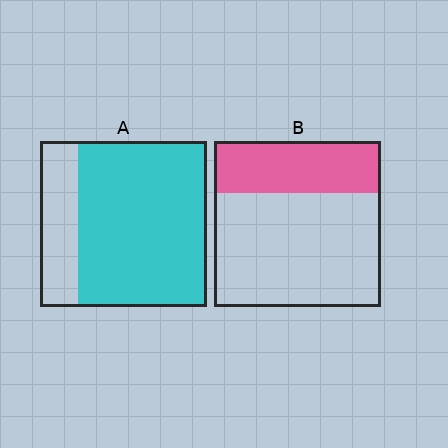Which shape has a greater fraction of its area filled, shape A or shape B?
Shape A.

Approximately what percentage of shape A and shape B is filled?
A is approximately 75% and B is approximately 30%.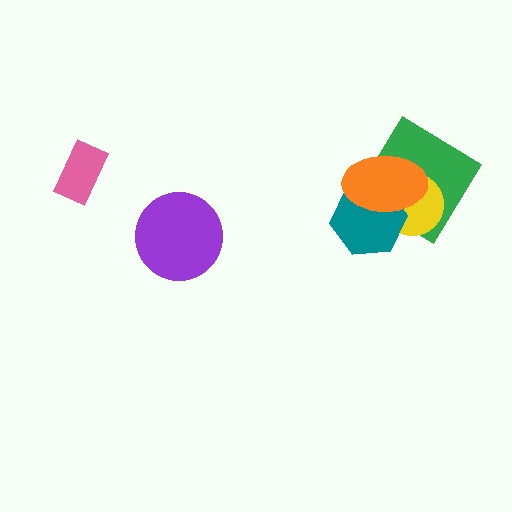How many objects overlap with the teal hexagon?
3 objects overlap with the teal hexagon.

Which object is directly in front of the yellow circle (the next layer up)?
The teal hexagon is directly in front of the yellow circle.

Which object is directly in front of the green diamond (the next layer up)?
The yellow circle is directly in front of the green diamond.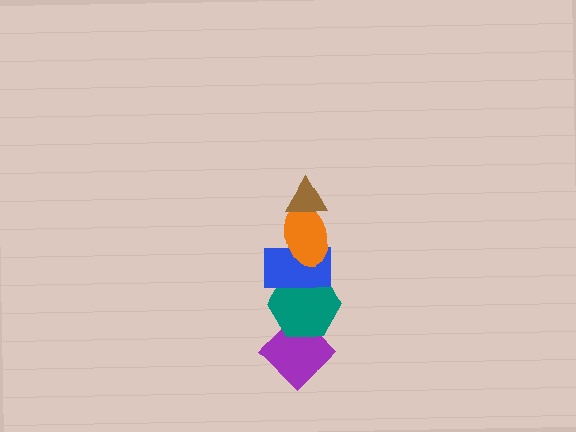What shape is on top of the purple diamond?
The teal hexagon is on top of the purple diamond.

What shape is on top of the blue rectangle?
The orange ellipse is on top of the blue rectangle.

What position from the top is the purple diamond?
The purple diamond is 5th from the top.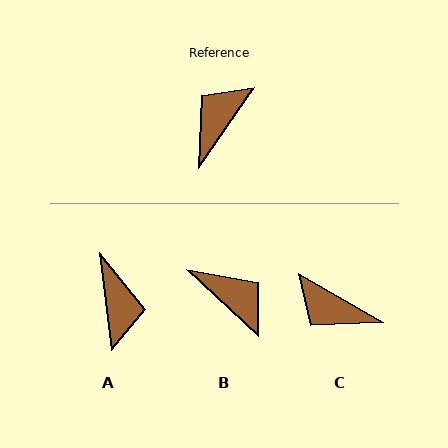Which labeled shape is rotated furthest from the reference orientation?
A, about 138 degrees away.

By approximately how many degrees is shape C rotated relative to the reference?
Approximately 95 degrees counter-clockwise.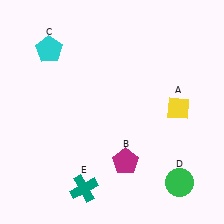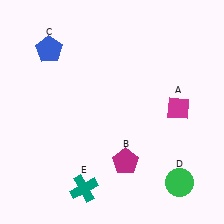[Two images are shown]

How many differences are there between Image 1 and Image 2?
There are 2 differences between the two images.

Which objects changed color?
A changed from yellow to magenta. C changed from cyan to blue.